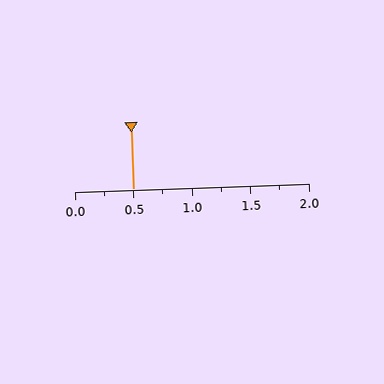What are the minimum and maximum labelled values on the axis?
The axis runs from 0.0 to 2.0.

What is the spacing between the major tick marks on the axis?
The major ticks are spaced 0.5 apart.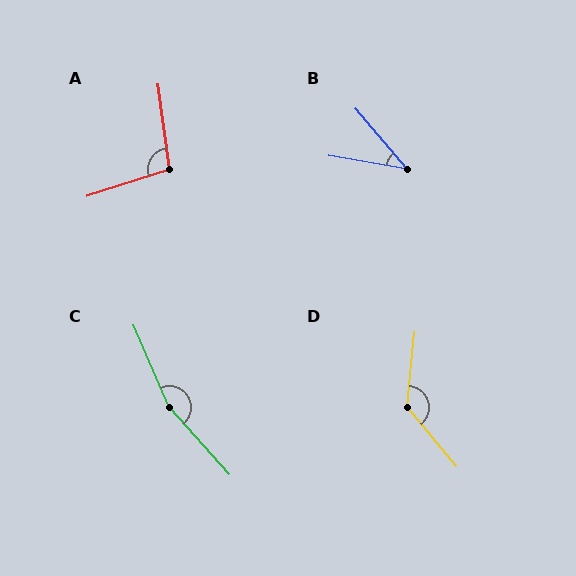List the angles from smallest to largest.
B (40°), A (100°), D (135°), C (162°).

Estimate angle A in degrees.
Approximately 100 degrees.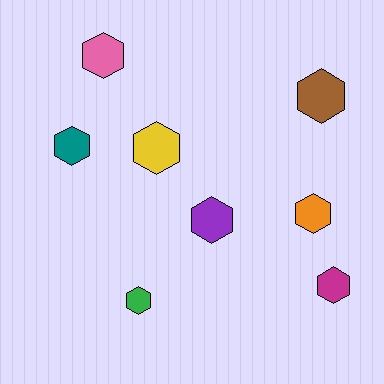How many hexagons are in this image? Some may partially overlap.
There are 8 hexagons.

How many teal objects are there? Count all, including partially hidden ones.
There is 1 teal object.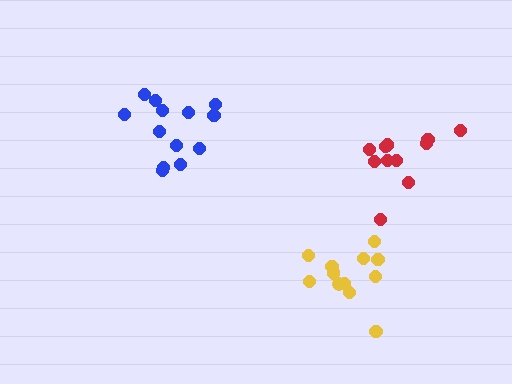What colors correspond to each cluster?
The clusters are colored: red, blue, yellow.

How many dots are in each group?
Group 1: 11 dots, Group 2: 13 dots, Group 3: 12 dots (36 total).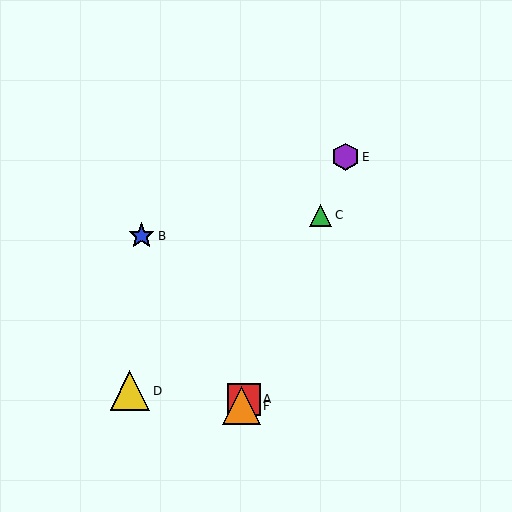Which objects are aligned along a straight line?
Objects A, C, E, F are aligned along a straight line.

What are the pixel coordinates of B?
Object B is at (142, 236).